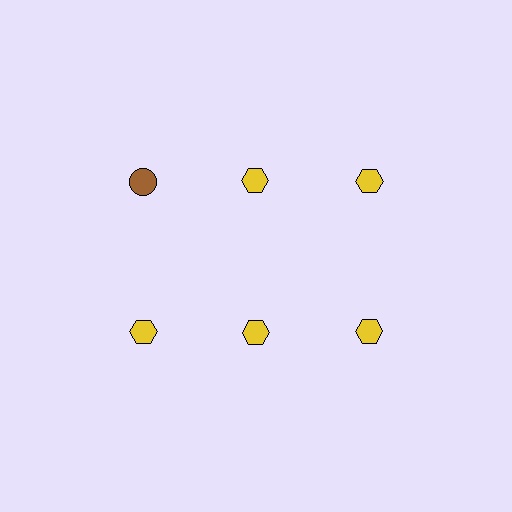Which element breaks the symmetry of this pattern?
The brown circle in the top row, leftmost column breaks the symmetry. All other shapes are yellow hexagons.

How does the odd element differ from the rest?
It differs in both color (brown instead of yellow) and shape (circle instead of hexagon).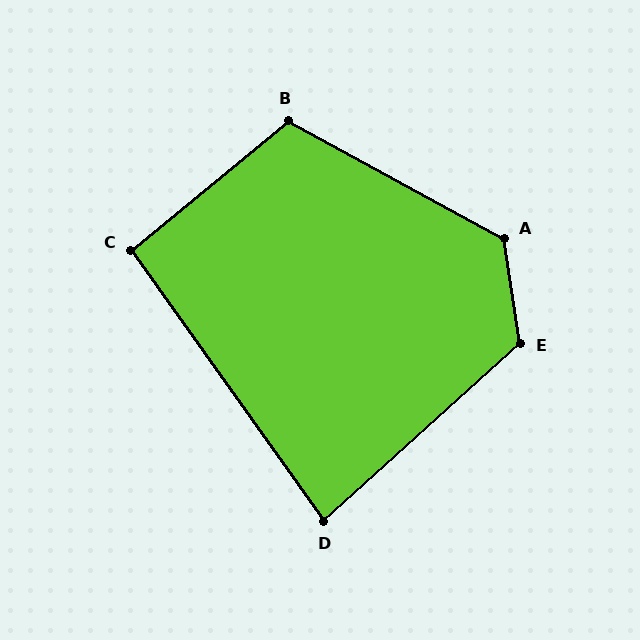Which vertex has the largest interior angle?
A, at approximately 127 degrees.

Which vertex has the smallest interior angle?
D, at approximately 83 degrees.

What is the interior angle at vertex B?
Approximately 112 degrees (obtuse).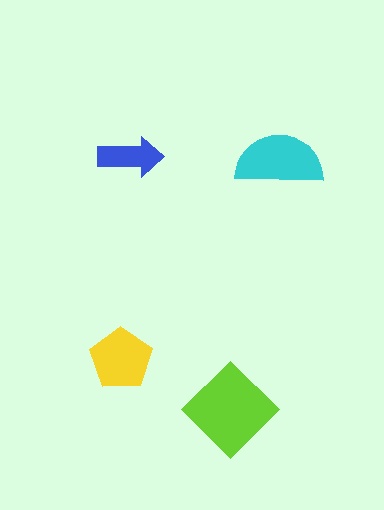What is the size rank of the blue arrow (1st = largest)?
4th.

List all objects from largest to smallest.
The lime diamond, the cyan semicircle, the yellow pentagon, the blue arrow.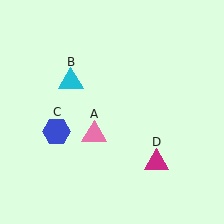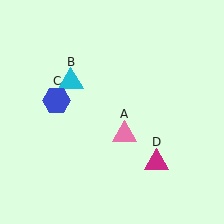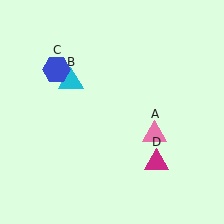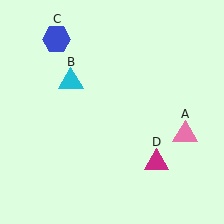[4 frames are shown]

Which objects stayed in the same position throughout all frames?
Cyan triangle (object B) and magenta triangle (object D) remained stationary.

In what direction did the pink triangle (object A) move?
The pink triangle (object A) moved right.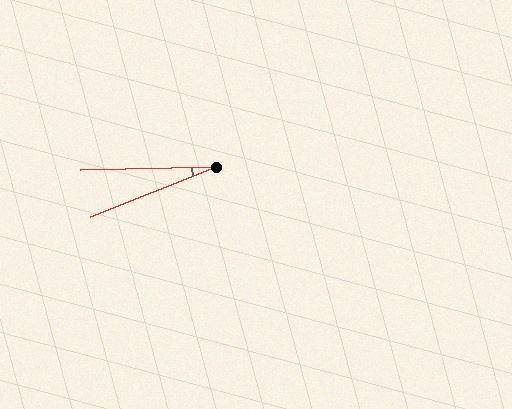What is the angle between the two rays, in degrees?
Approximately 20 degrees.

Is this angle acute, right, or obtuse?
It is acute.